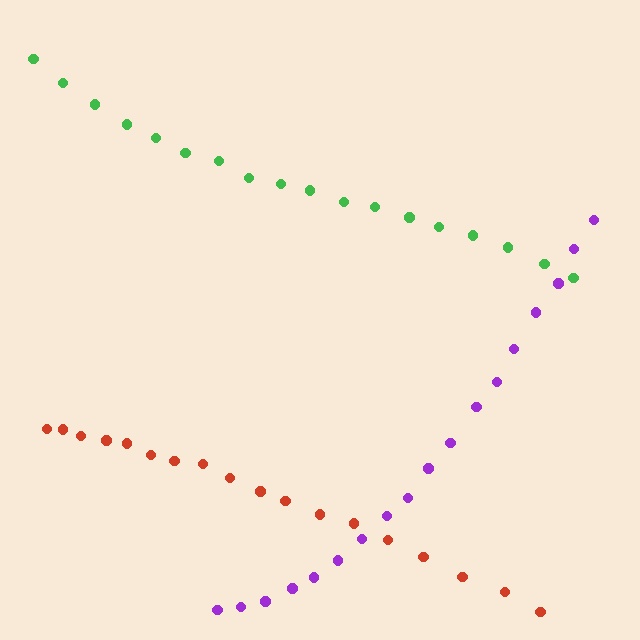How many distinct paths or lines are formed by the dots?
There are 3 distinct paths.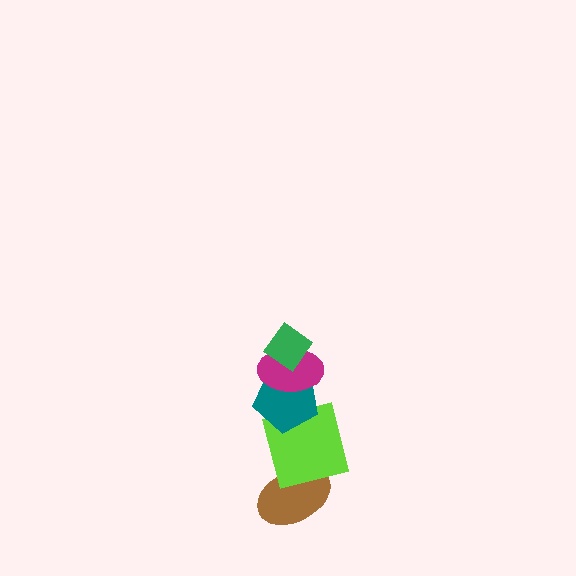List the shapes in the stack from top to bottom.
From top to bottom: the green diamond, the magenta ellipse, the teal pentagon, the lime square, the brown ellipse.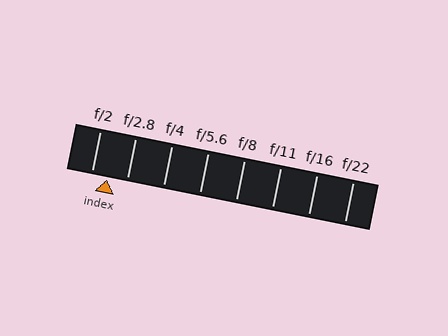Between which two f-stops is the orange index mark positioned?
The index mark is between f/2 and f/2.8.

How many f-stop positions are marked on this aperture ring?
There are 8 f-stop positions marked.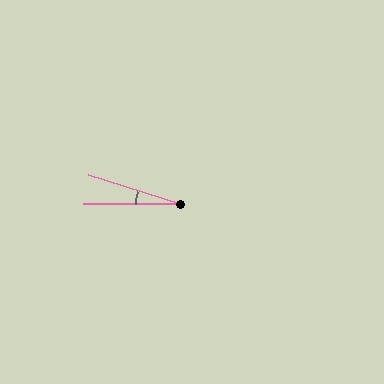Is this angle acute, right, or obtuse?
It is acute.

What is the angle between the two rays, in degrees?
Approximately 17 degrees.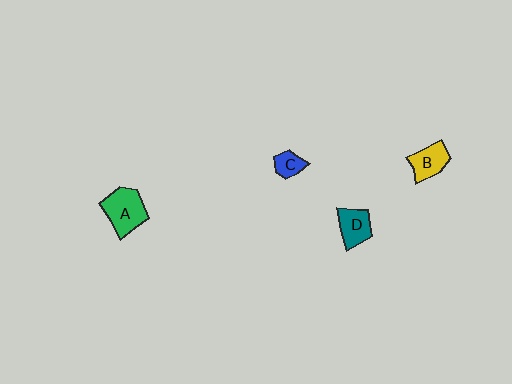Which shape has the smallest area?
Shape C (blue).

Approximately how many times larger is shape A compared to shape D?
Approximately 1.4 times.